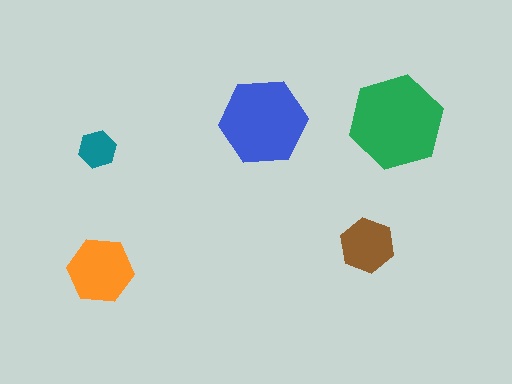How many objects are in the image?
There are 5 objects in the image.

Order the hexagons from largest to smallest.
the green one, the blue one, the orange one, the brown one, the teal one.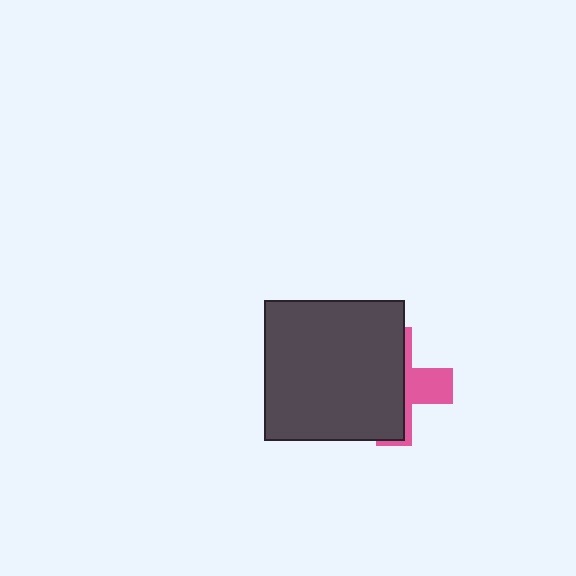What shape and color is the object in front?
The object in front is a dark gray square.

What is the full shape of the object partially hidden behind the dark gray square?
The partially hidden object is a pink cross.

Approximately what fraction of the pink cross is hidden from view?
Roughly 68% of the pink cross is hidden behind the dark gray square.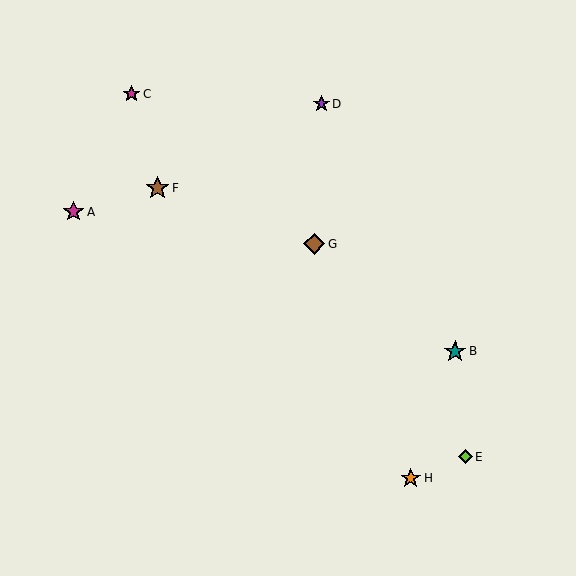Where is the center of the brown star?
The center of the brown star is at (157, 188).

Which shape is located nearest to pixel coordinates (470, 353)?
The teal star (labeled B) at (455, 351) is nearest to that location.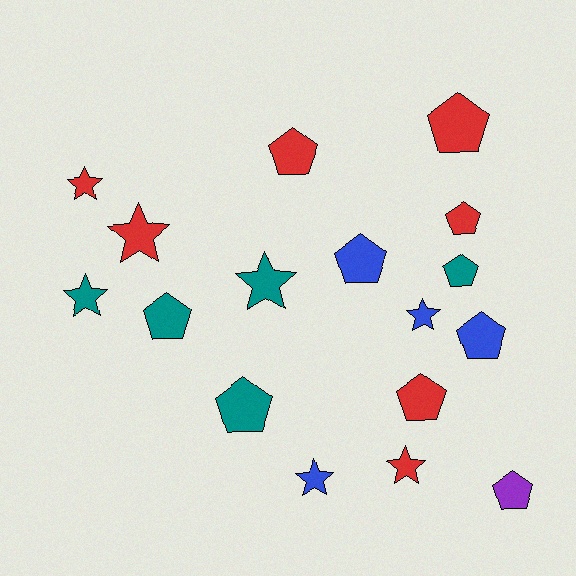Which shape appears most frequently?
Pentagon, with 10 objects.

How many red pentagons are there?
There are 4 red pentagons.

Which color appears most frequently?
Red, with 7 objects.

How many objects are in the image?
There are 17 objects.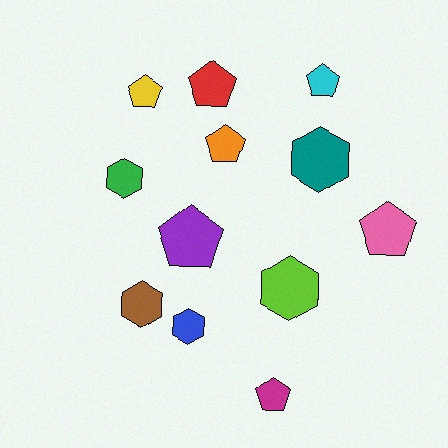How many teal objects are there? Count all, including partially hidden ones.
There is 1 teal object.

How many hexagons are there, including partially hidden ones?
There are 5 hexagons.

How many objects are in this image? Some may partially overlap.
There are 12 objects.